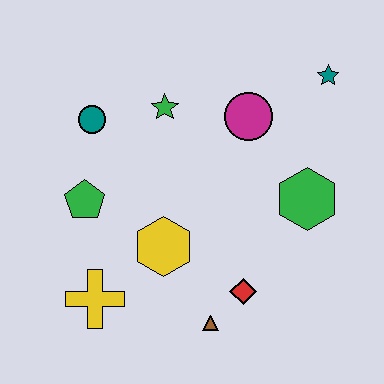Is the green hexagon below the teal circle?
Yes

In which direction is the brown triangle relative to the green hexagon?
The brown triangle is below the green hexagon.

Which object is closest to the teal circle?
The green star is closest to the teal circle.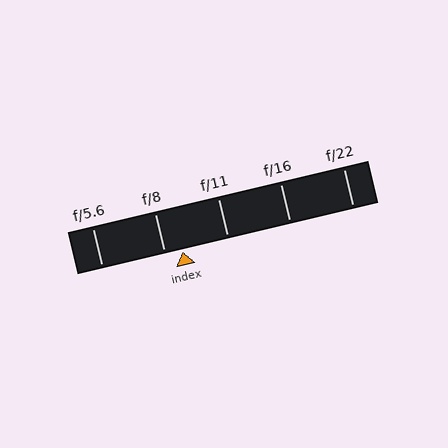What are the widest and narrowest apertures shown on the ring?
The widest aperture shown is f/5.6 and the narrowest is f/22.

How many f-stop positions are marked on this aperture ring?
There are 5 f-stop positions marked.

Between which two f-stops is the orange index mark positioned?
The index mark is between f/8 and f/11.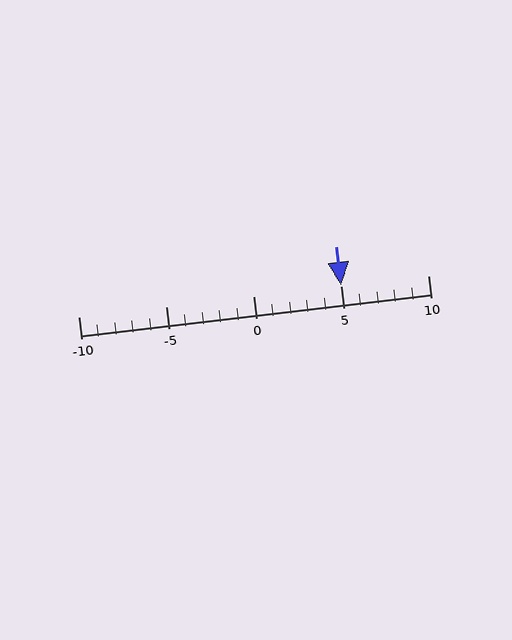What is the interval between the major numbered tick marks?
The major tick marks are spaced 5 units apart.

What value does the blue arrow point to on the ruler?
The blue arrow points to approximately 5.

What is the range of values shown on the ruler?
The ruler shows values from -10 to 10.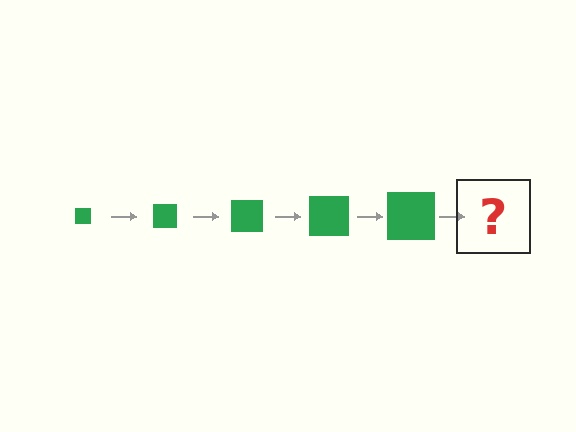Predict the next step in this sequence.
The next step is a green square, larger than the previous one.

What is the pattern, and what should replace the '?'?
The pattern is that the square gets progressively larger each step. The '?' should be a green square, larger than the previous one.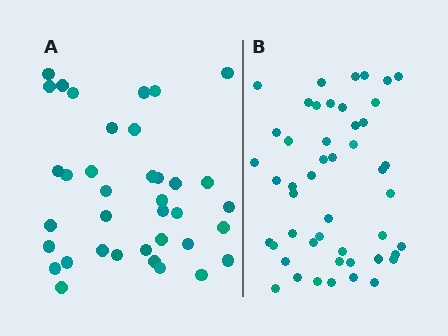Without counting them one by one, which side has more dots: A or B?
Region B (the right region) has more dots.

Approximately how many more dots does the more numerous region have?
Region B has roughly 12 or so more dots than region A.